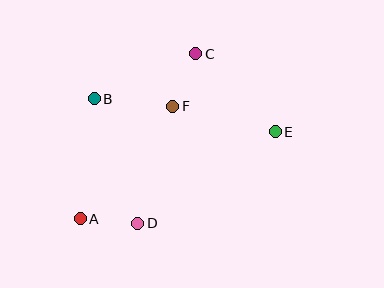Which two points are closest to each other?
Points C and F are closest to each other.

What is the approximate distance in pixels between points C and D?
The distance between C and D is approximately 179 pixels.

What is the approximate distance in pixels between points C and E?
The distance between C and E is approximately 111 pixels.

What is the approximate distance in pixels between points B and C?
The distance between B and C is approximately 111 pixels.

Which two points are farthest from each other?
Points A and E are farthest from each other.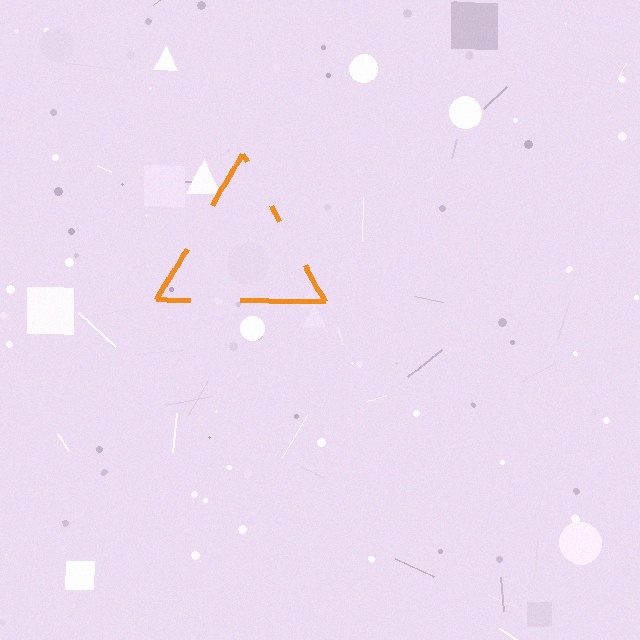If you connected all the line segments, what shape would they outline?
They would outline a triangle.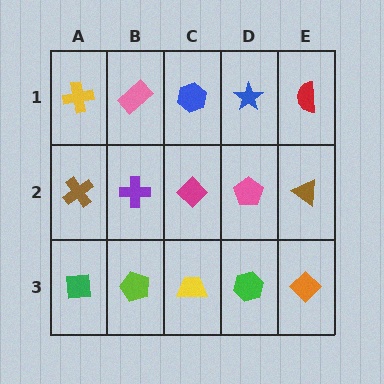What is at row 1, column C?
A blue hexagon.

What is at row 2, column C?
A magenta diamond.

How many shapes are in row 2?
5 shapes.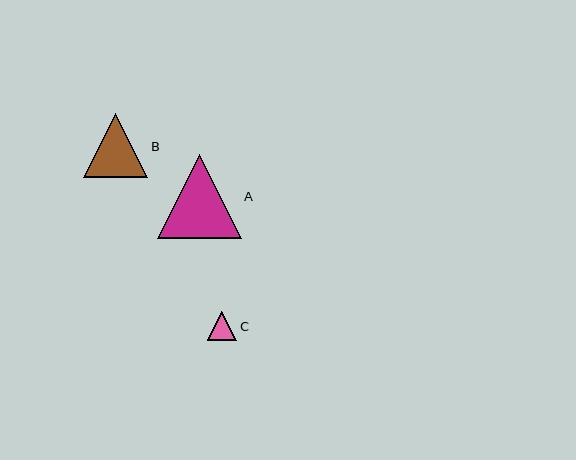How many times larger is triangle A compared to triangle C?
Triangle A is approximately 2.9 times the size of triangle C.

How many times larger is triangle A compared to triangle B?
Triangle A is approximately 1.3 times the size of triangle B.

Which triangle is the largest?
Triangle A is the largest with a size of approximately 84 pixels.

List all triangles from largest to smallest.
From largest to smallest: A, B, C.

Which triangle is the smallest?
Triangle C is the smallest with a size of approximately 29 pixels.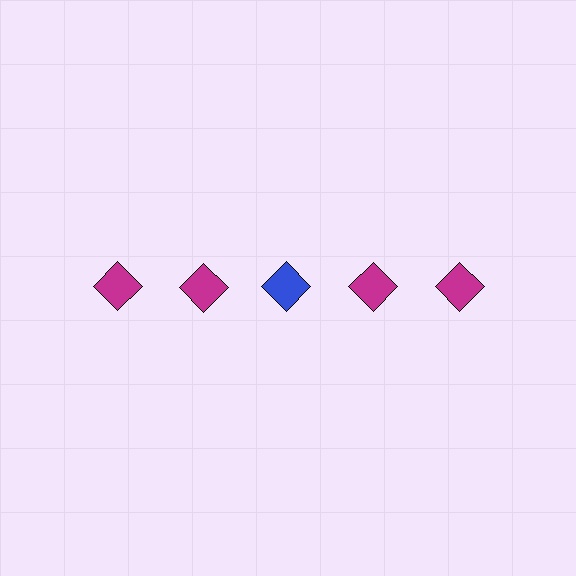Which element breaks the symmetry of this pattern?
The blue diamond in the top row, center column breaks the symmetry. All other shapes are magenta diamonds.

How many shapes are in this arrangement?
There are 5 shapes arranged in a grid pattern.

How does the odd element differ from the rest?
It has a different color: blue instead of magenta.